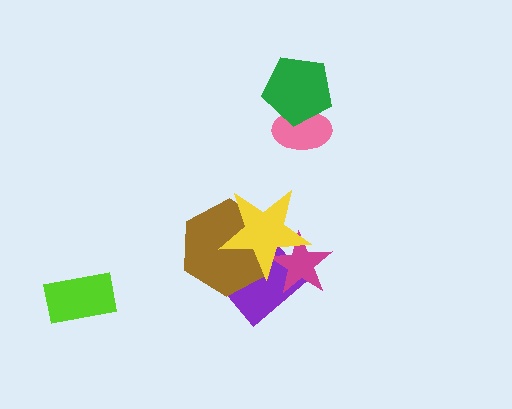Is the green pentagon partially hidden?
No, no other shape covers it.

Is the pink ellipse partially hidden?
Yes, it is partially covered by another shape.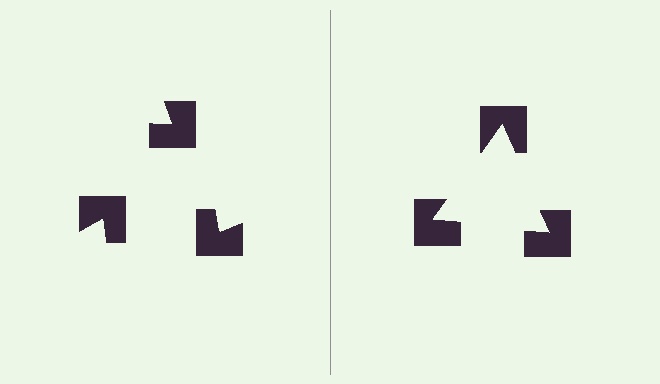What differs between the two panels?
The notched squares are positioned identically on both sides; only the wedge orientations differ. On the right they align to a triangle; on the left they are misaligned.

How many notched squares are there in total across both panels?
6 — 3 on each side.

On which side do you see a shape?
An illusory triangle appears on the right side. On the left side the wedge cuts are rotated, so no coherent shape forms.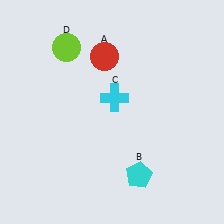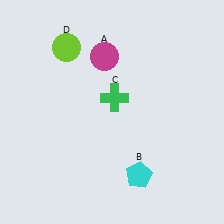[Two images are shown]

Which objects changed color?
A changed from red to magenta. C changed from cyan to green.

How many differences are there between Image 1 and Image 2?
There are 2 differences between the two images.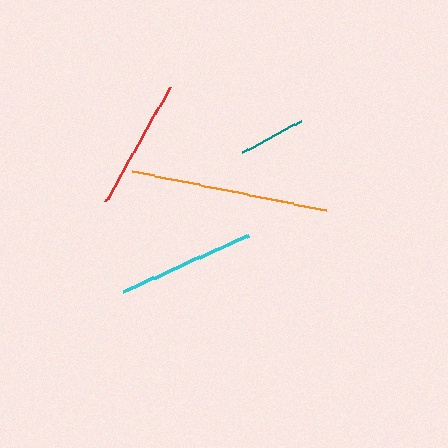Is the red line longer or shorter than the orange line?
The orange line is longer than the red line.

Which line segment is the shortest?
The teal line is the shortest at approximately 69 pixels.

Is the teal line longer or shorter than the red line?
The red line is longer than the teal line.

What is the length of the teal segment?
The teal segment is approximately 69 pixels long.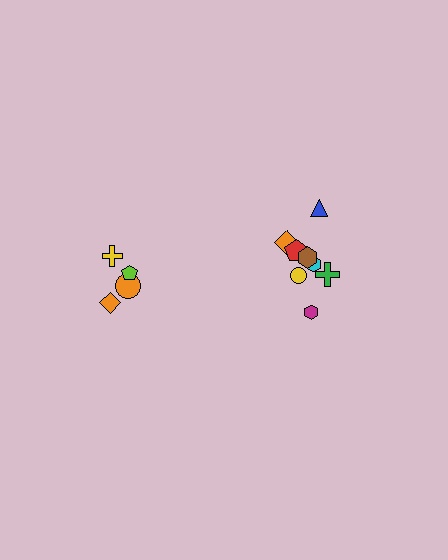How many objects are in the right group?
There are 8 objects.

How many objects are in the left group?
There are 4 objects.